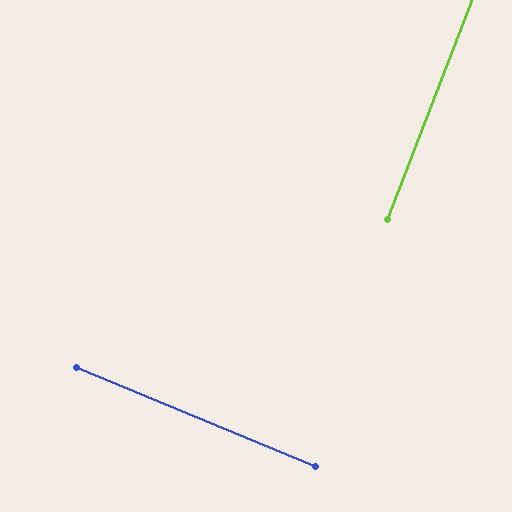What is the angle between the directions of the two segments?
Approximately 89 degrees.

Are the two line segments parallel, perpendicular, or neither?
Perpendicular — they meet at approximately 89°.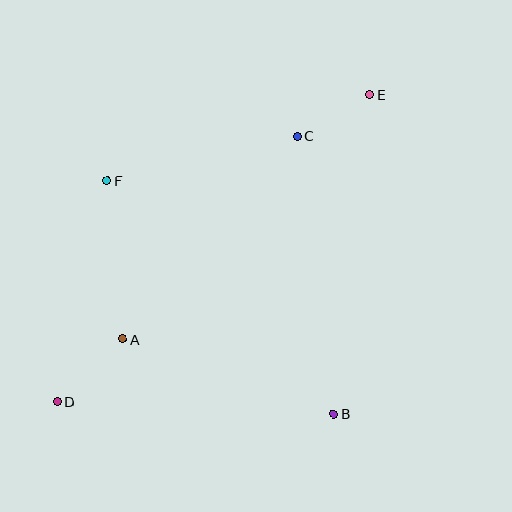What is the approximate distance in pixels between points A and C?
The distance between A and C is approximately 268 pixels.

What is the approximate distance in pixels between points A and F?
The distance between A and F is approximately 159 pixels.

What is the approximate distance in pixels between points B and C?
The distance between B and C is approximately 280 pixels.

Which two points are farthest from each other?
Points D and E are farthest from each other.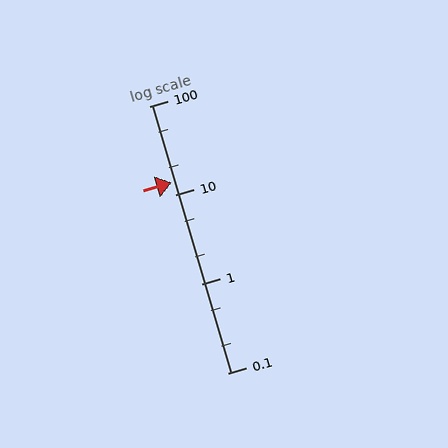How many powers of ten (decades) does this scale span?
The scale spans 3 decades, from 0.1 to 100.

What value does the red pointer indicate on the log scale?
The pointer indicates approximately 14.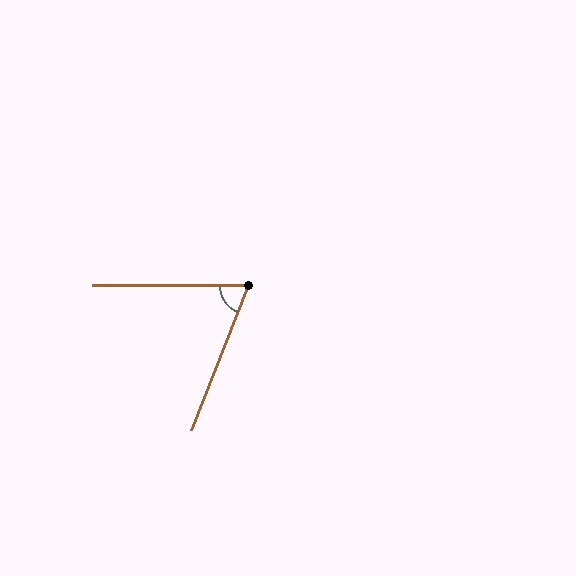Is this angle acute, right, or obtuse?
It is acute.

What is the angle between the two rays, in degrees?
Approximately 69 degrees.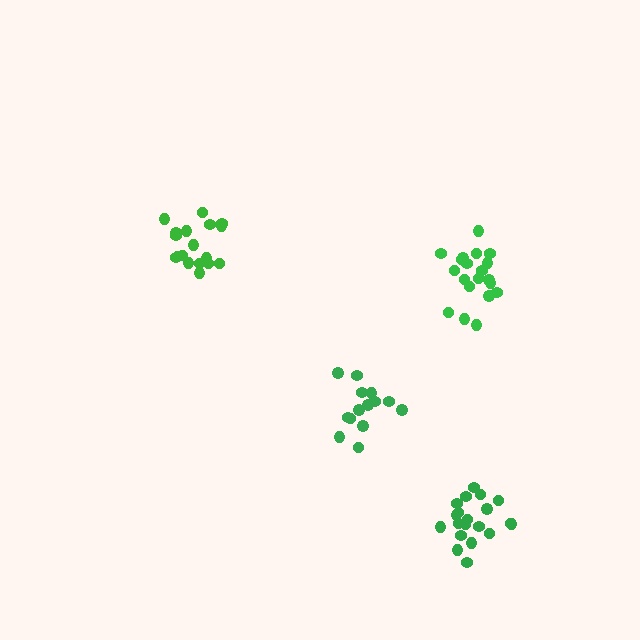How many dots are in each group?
Group 1: 18 dots, Group 2: 14 dots, Group 3: 20 dots, Group 4: 20 dots (72 total).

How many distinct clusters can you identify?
There are 4 distinct clusters.